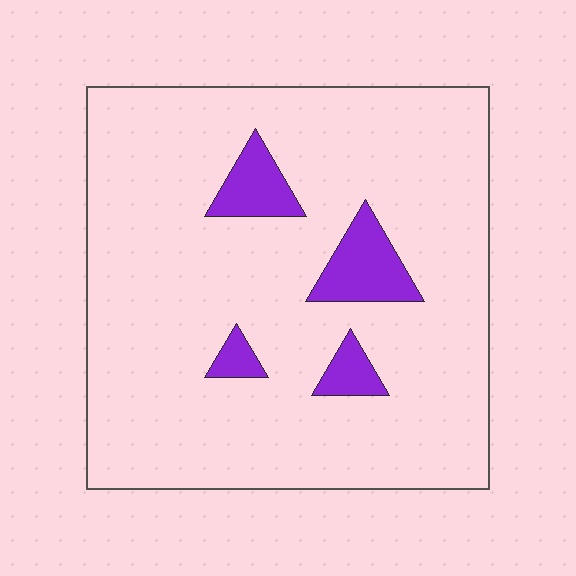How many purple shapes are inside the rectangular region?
4.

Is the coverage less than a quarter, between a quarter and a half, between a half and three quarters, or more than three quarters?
Less than a quarter.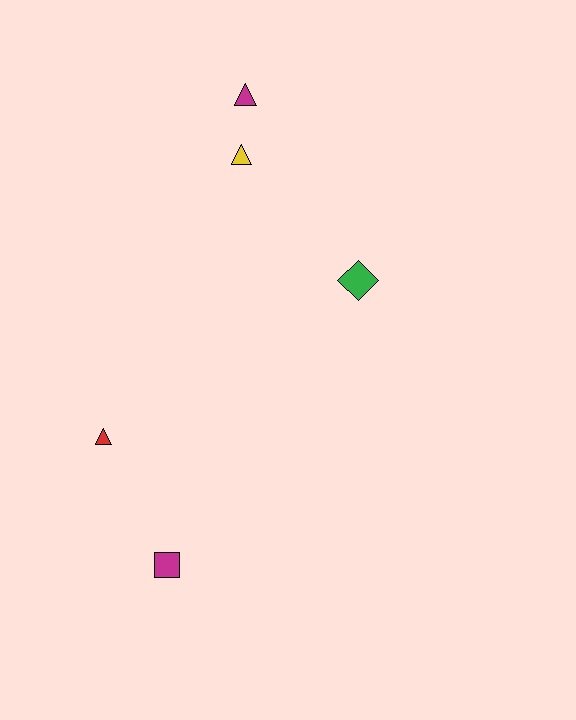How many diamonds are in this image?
There is 1 diamond.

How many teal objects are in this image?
There are no teal objects.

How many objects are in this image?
There are 5 objects.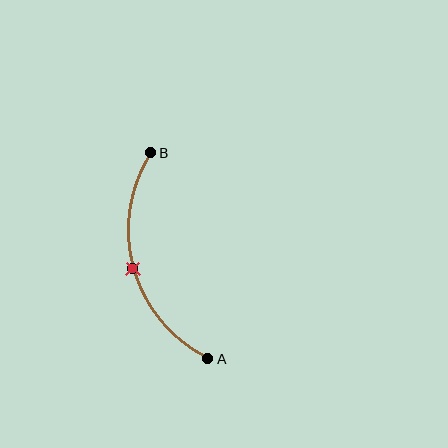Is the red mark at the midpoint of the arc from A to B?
Yes. The red mark lies on the arc at equal arc-length from both A and B — it is the arc midpoint.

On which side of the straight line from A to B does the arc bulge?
The arc bulges to the left of the straight line connecting A and B.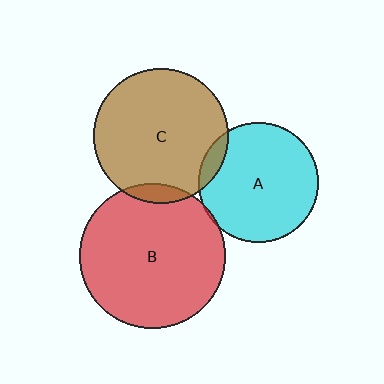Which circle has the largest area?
Circle B (red).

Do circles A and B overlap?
Yes.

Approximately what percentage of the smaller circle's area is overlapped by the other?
Approximately 5%.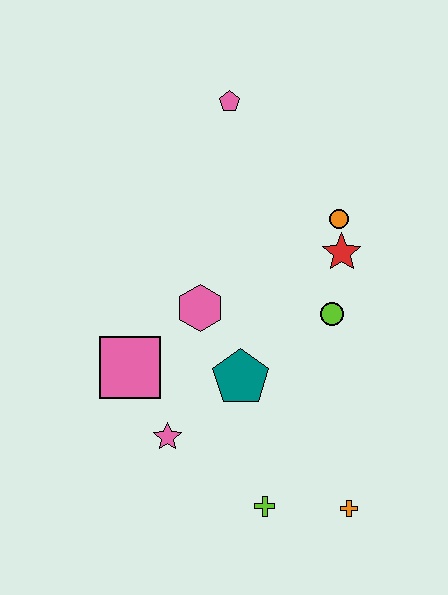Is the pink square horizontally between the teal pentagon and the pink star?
No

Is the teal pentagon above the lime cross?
Yes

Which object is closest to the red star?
The orange circle is closest to the red star.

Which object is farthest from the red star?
The lime cross is farthest from the red star.